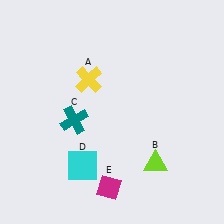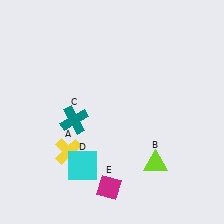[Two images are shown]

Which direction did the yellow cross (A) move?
The yellow cross (A) moved down.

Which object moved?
The yellow cross (A) moved down.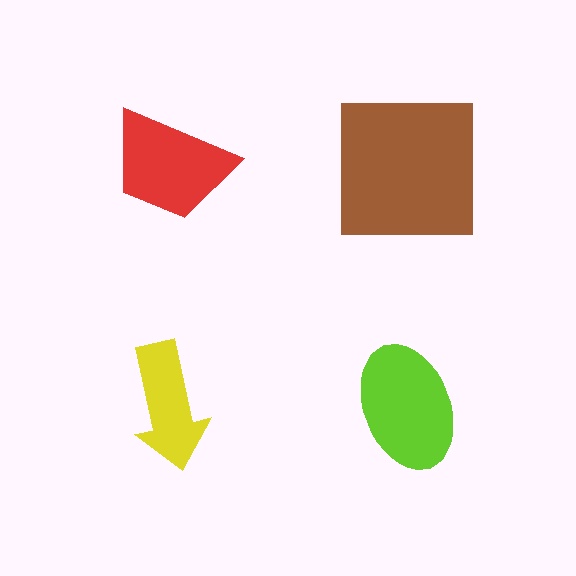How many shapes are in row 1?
2 shapes.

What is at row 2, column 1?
A yellow arrow.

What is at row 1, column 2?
A brown square.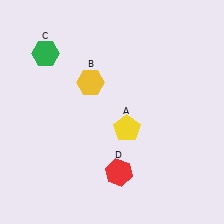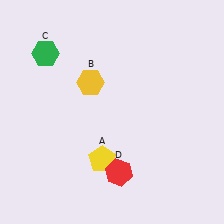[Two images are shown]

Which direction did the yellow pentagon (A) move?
The yellow pentagon (A) moved down.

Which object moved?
The yellow pentagon (A) moved down.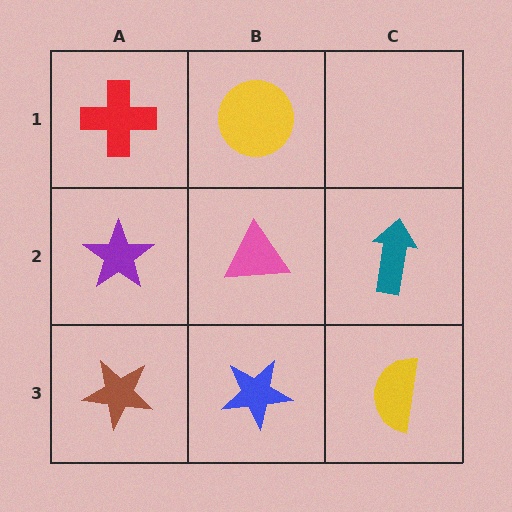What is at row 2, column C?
A teal arrow.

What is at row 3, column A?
A brown star.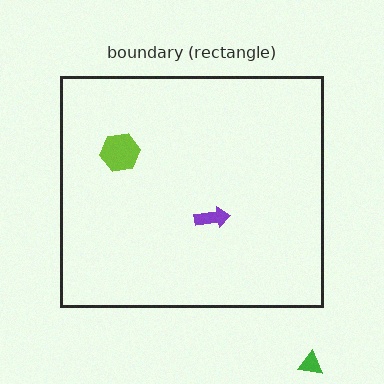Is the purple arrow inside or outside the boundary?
Inside.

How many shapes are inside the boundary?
2 inside, 1 outside.